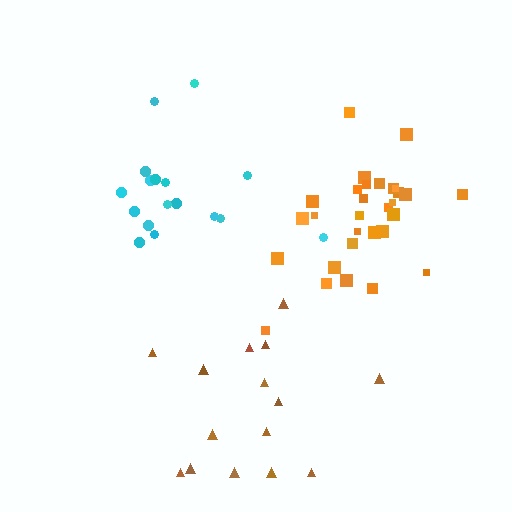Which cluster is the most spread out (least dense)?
Brown.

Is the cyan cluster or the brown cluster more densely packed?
Cyan.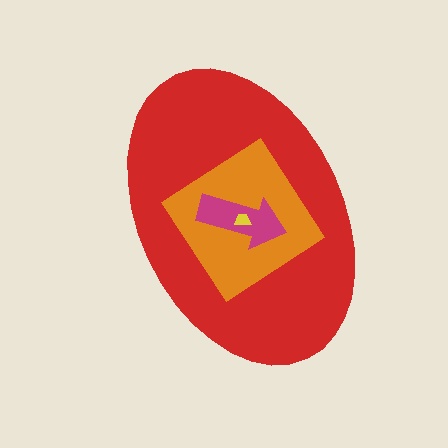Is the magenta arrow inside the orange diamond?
Yes.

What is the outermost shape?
The red ellipse.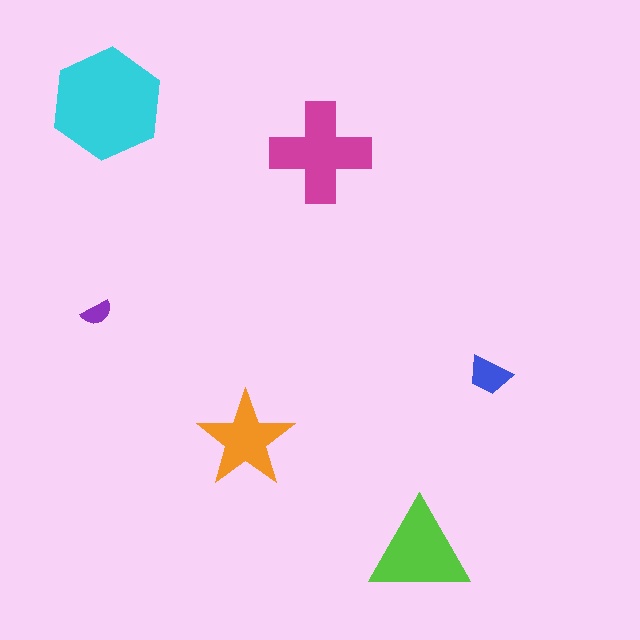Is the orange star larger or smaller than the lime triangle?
Smaller.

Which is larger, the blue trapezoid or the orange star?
The orange star.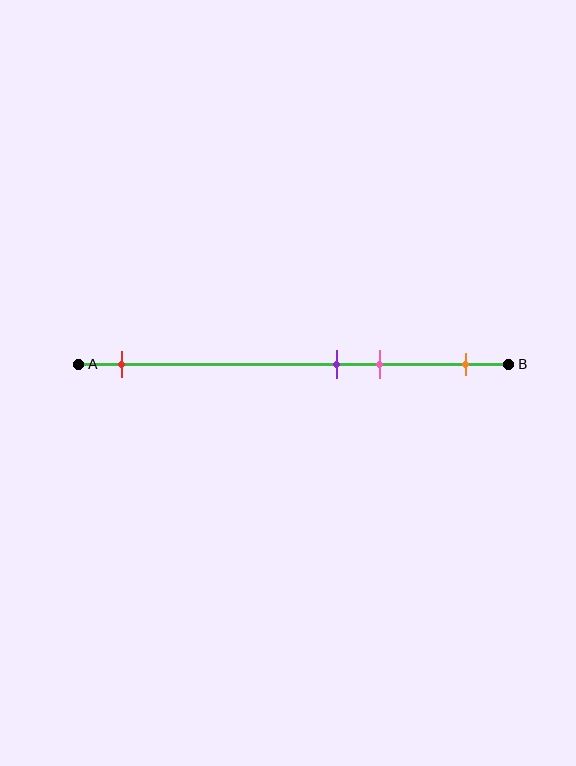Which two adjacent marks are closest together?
The purple and pink marks are the closest adjacent pair.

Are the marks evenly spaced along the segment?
No, the marks are not evenly spaced.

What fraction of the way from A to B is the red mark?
The red mark is approximately 10% (0.1) of the way from A to B.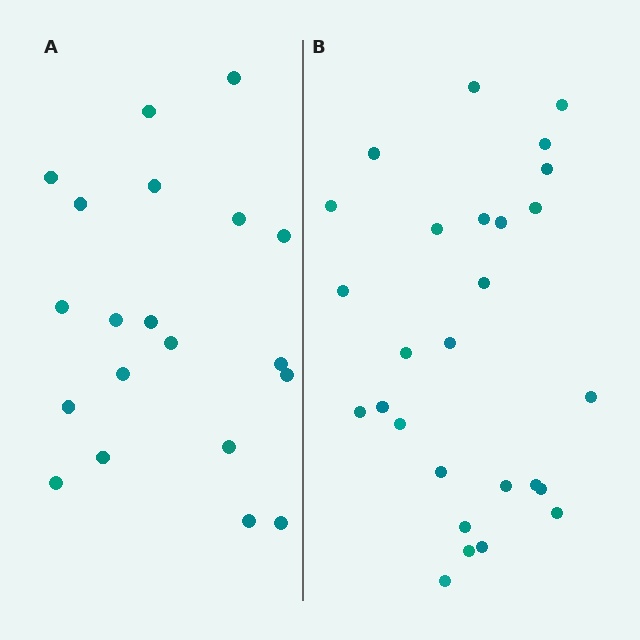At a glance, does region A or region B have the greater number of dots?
Region B (the right region) has more dots.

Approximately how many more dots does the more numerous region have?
Region B has roughly 8 or so more dots than region A.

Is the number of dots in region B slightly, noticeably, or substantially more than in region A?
Region B has noticeably more, but not dramatically so. The ratio is roughly 1.4 to 1.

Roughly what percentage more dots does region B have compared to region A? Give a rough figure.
About 35% more.